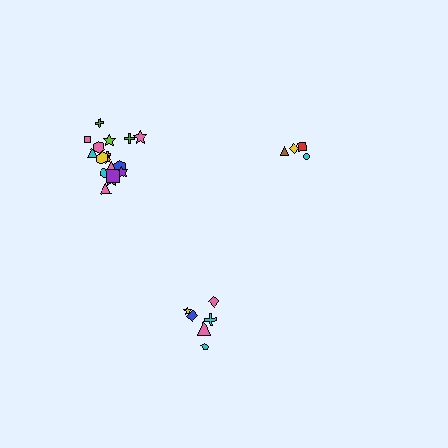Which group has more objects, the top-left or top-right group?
The top-left group.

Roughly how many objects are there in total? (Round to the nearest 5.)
Roughly 30 objects in total.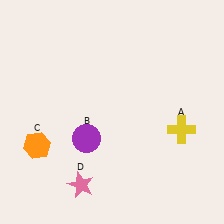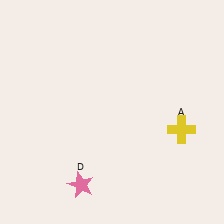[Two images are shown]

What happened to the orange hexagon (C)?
The orange hexagon (C) was removed in Image 2. It was in the bottom-left area of Image 1.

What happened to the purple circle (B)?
The purple circle (B) was removed in Image 2. It was in the bottom-left area of Image 1.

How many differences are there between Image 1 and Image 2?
There are 2 differences between the two images.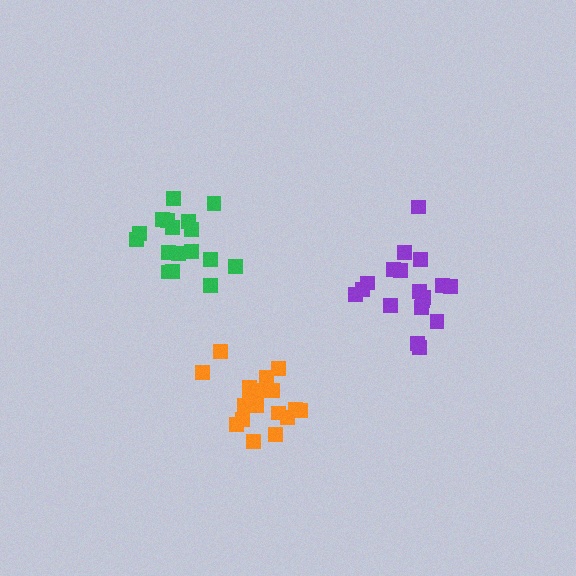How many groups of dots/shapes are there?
There are 3 groups.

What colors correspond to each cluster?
The clusters are colored: purple, orange, green.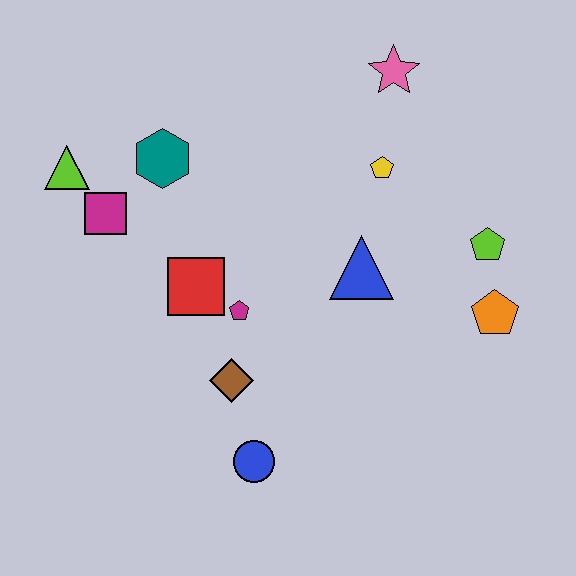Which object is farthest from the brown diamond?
The pink star is farthest from the brown diamond.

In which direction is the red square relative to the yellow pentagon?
The red square is to the left of the yellow pentagon.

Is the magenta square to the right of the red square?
No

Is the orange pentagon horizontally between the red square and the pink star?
No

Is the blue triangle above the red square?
Yes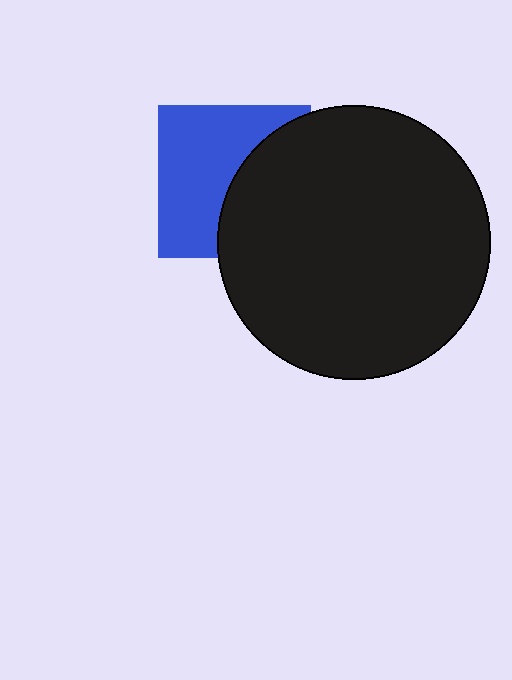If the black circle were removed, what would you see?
You would see the complete blue square.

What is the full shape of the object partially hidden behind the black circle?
The partially hidden object is a blue square.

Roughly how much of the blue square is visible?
About half of it is visible (roughly 55%).